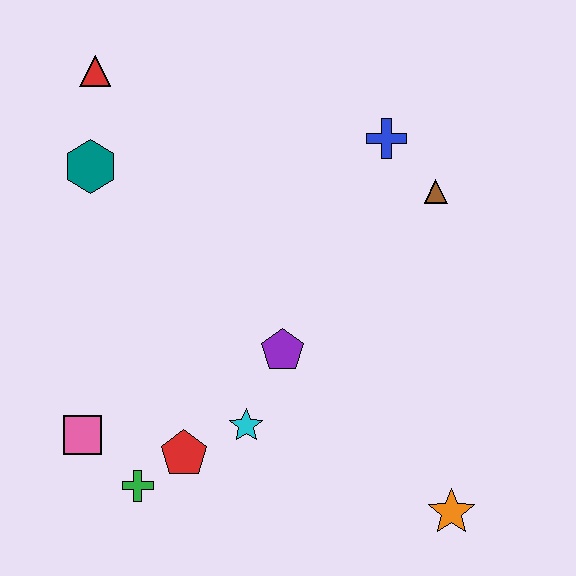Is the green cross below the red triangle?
Yes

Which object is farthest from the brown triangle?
The pink square is farthest from the brown triangle.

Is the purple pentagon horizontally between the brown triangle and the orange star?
No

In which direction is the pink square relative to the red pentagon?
The pink square is to the left of the red pentagon.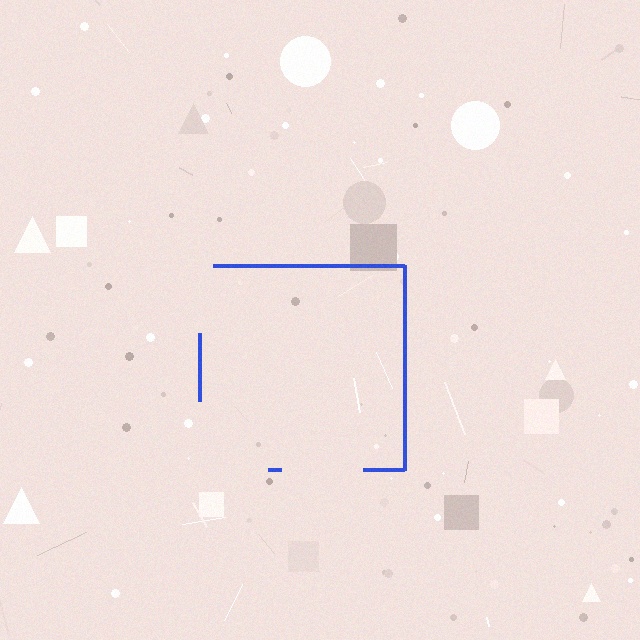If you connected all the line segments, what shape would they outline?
They would outline a square.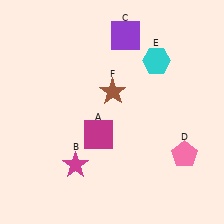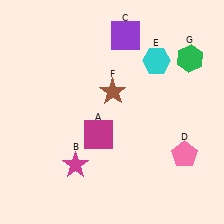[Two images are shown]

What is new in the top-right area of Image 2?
A green hexagon (G) was added in the top-right area of Image 2.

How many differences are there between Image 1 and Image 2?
There is 1 difference between the two images.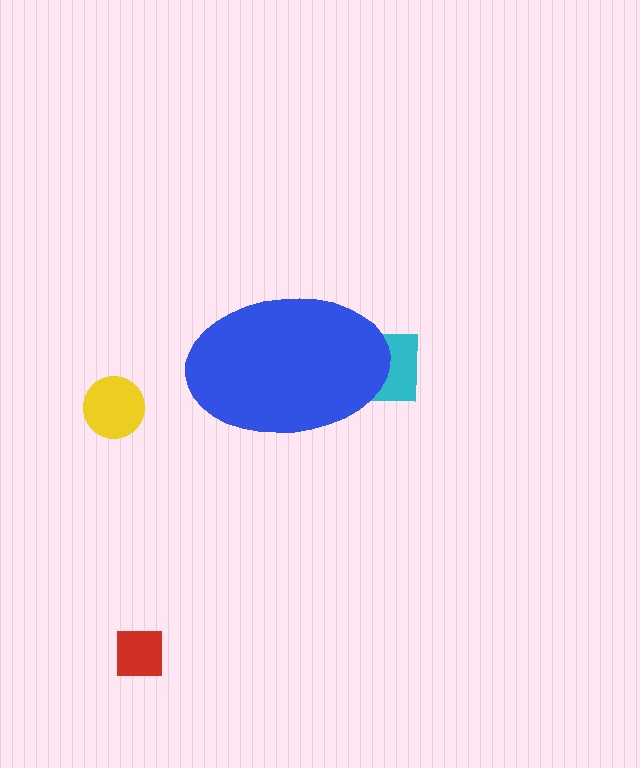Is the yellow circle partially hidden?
No, the yellow circle is fully visible.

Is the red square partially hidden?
No, the red square is fully visible.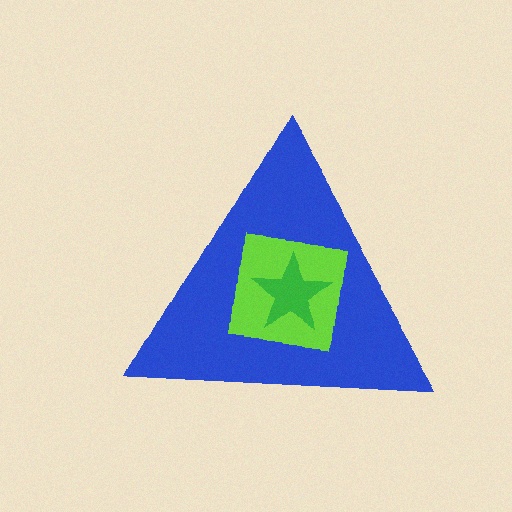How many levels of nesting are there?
3.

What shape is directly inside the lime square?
The green star.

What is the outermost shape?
The blue triangle.